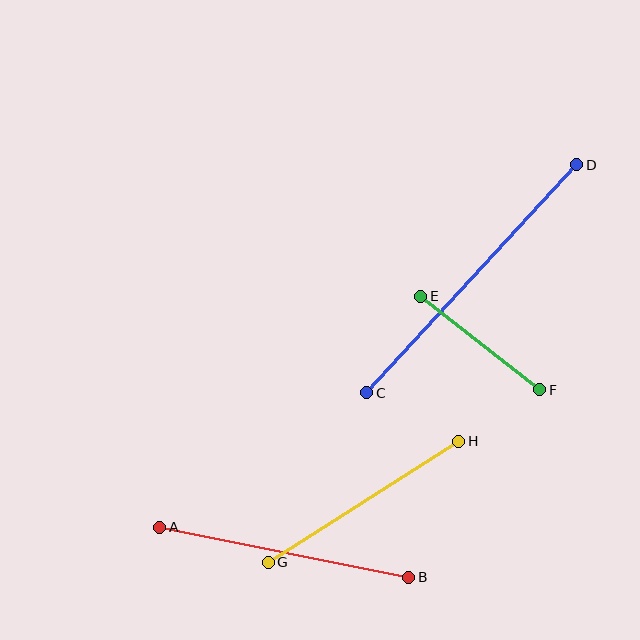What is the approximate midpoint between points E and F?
The midpoint is at approximately (480, 343) pixels.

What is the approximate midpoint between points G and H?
The midpoint is at approximately (364, 502) pixels.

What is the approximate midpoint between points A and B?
The midpoint is at approximately (284, 552) pixels.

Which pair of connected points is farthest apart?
Points C and D are farthest apart.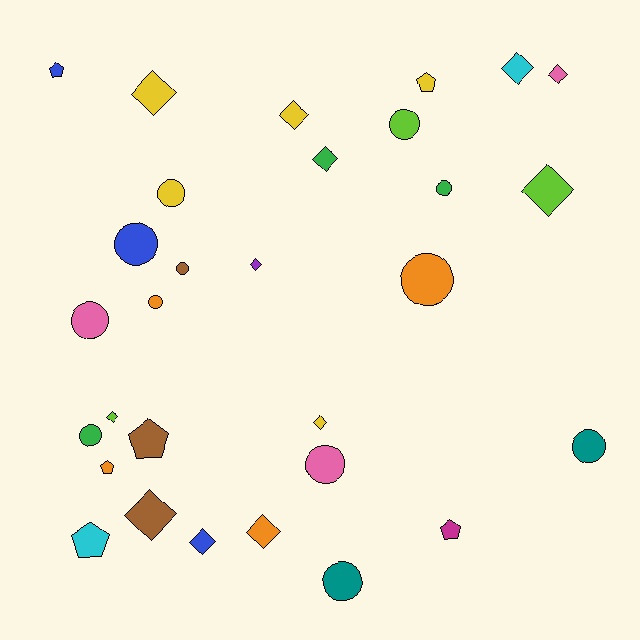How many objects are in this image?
There are 30 objects.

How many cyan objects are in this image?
There are 2 cyan objects.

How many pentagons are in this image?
There are 6 pentagons.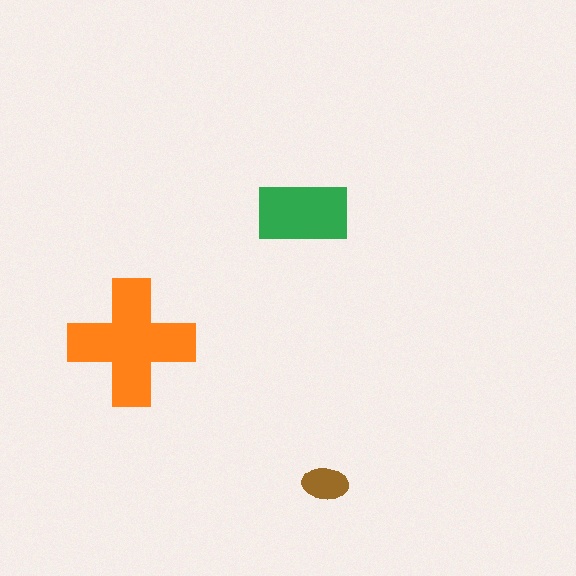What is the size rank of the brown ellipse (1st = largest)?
3rd.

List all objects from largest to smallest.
The orange cross, the green rectangle, the brown ellipse.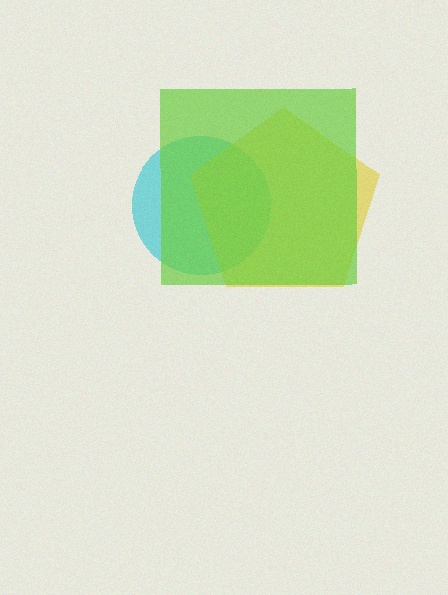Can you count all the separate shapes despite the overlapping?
Yes, there are 3 separate shapes.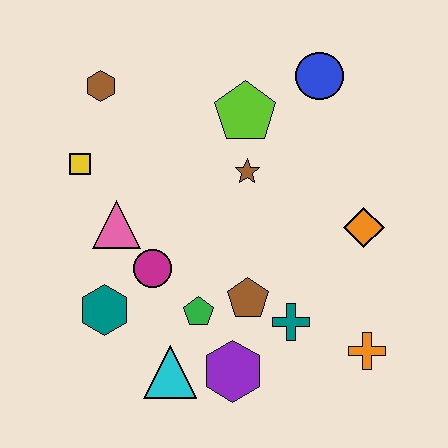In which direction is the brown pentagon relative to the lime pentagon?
The brown pentagon is below the lime pentagon.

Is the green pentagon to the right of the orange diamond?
No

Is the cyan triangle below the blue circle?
Yes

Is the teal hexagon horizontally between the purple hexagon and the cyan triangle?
No